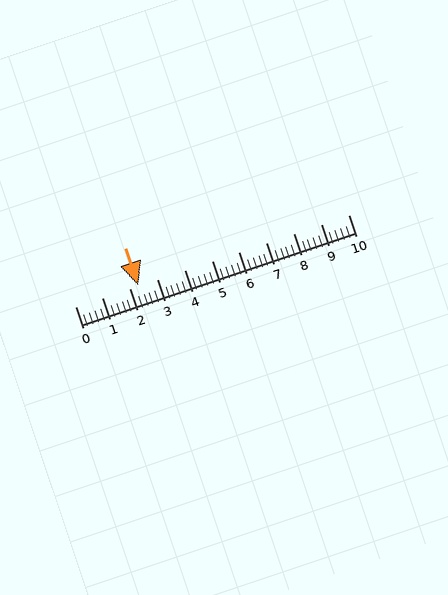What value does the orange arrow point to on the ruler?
The orange arrow points to approximately 2.3.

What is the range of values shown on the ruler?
The ruler shows values from 0 to 10.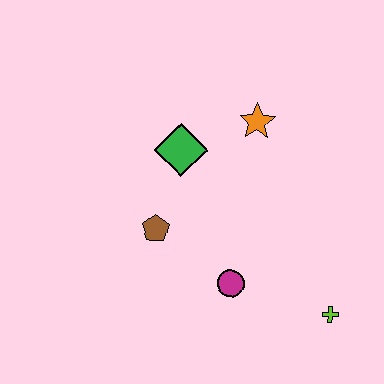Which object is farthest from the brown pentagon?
The lime cross is farthest from the brown pentagon.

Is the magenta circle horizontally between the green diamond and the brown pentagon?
No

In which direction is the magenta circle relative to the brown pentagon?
The magenta circle is to the right of the brown pentagon.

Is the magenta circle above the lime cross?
Yes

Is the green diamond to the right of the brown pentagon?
Yes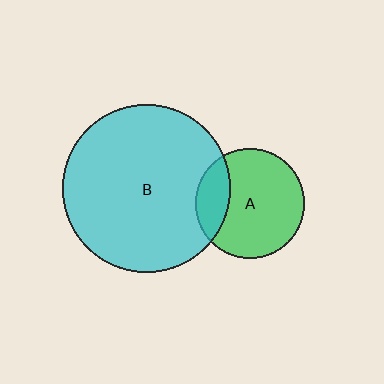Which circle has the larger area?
Circle B (cyan).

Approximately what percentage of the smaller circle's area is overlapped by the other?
Approximately 20%.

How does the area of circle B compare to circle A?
Approximately 2.4 times.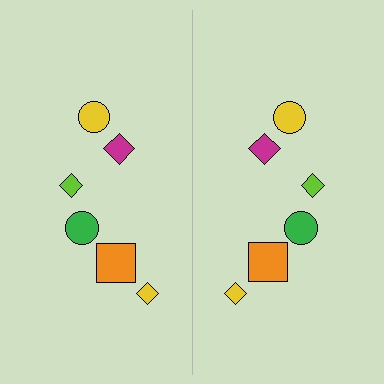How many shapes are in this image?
There are 12 shapes in this image.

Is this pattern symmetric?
Yes, this pattern has bilateral (reflection) symmetry.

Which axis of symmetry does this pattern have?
The pattern has a vertical axis of symmetry running through the center of the image.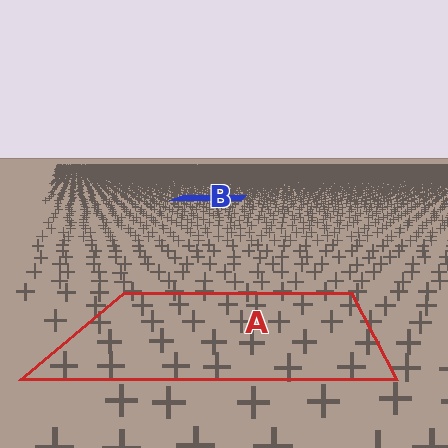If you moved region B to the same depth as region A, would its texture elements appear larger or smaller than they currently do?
They would appear larger. At a closer depth, the same texture elements are projected at a bigger on-screen size.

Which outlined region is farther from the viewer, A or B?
Region B is farther from the viewer — the texture elements inside it appear smaller and more densely packed.